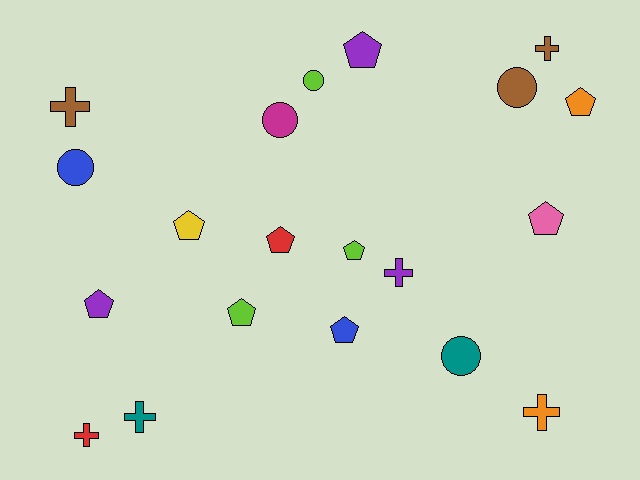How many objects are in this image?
There are 20 objects.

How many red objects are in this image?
There are 2 red objects.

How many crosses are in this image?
There are 6 crosses.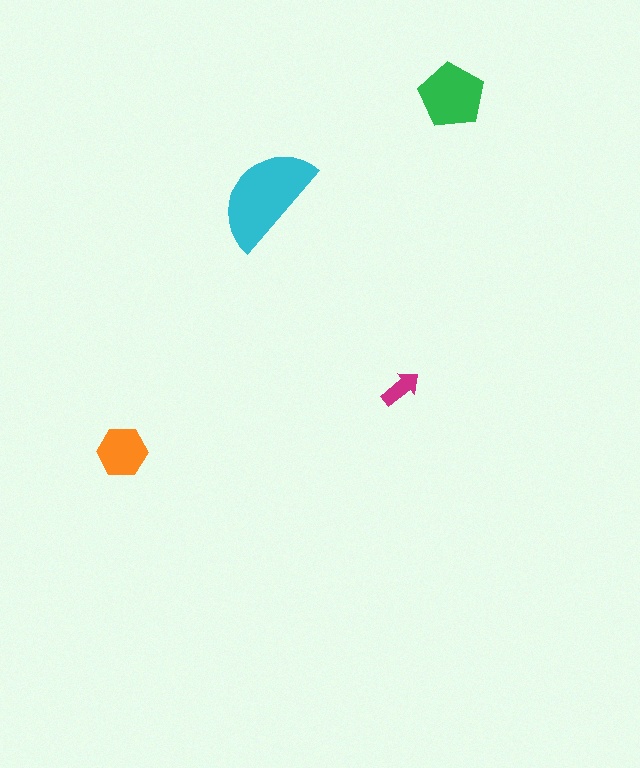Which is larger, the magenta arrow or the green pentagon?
The green pentagon.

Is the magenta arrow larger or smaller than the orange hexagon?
Smaller.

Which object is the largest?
The cyan semicircle.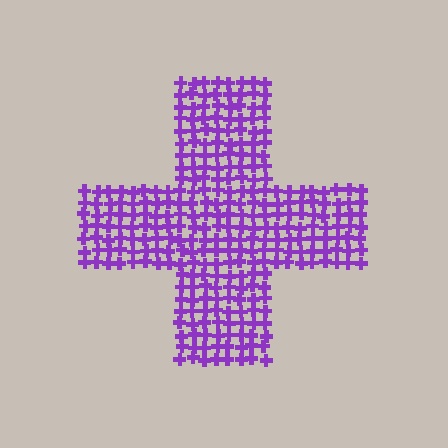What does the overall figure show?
The overall figure shows a cross.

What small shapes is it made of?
It is made of small crosses.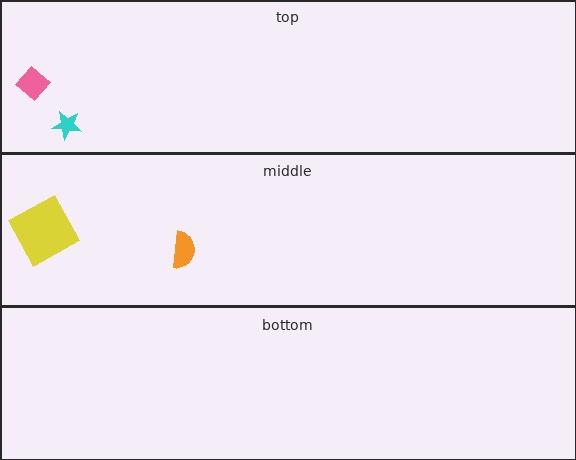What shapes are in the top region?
The cyan star, the pink diamond.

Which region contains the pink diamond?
The top region.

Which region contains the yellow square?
The middle region.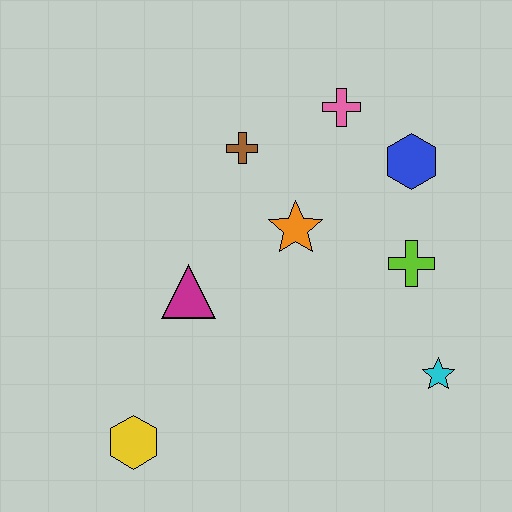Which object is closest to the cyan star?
The lime cross is closest to the cyan star.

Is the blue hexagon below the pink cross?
Yes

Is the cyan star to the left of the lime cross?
No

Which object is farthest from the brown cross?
The yellow hexagon is farthest from the brown cross.